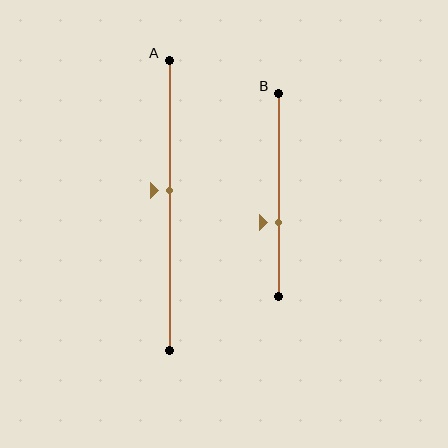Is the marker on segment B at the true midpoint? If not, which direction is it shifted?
No, the marker on segment B is shifted downward by about 13% of the segment length.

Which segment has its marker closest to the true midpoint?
Segment A has its marker closest to the true midpoint.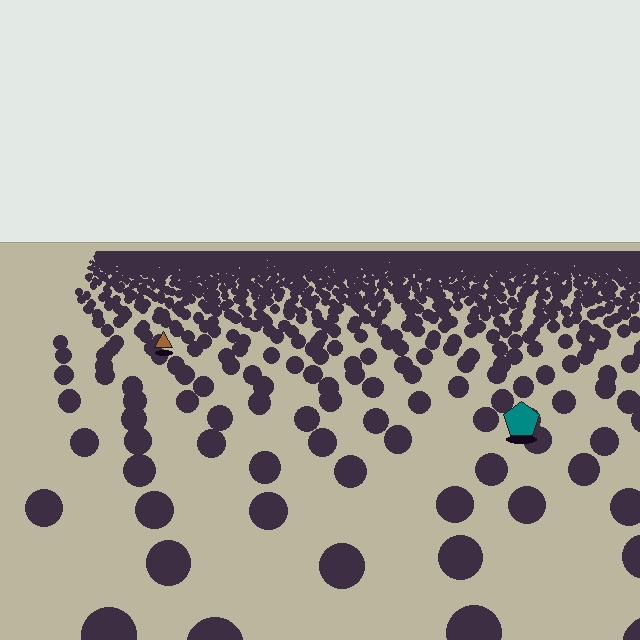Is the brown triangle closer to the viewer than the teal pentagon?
No. The teal pentagon is closer — you can tell from the texture gradient: the ground texture is coarser near it.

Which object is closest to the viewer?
The teal pentagon is closest. The texture marks near it are larger and more spread out.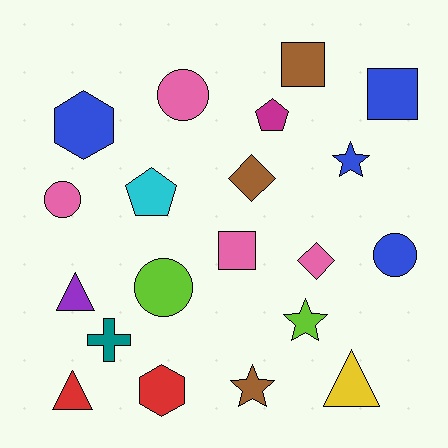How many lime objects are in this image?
There are 2 lime objects.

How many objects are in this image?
There are 20 objects.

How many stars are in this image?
There are 3 stars.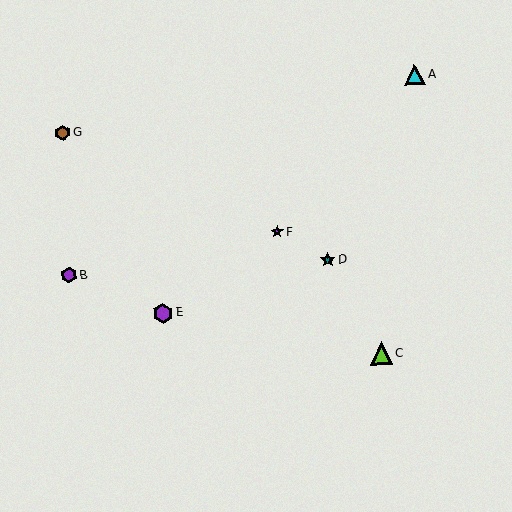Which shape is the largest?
The lime triangle (labeled C) is the largest.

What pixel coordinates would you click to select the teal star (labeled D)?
Click at (328, 260) to select the teal star D.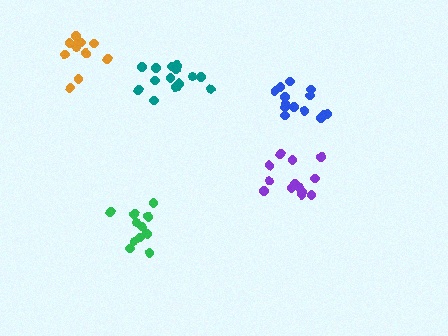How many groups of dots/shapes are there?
There are 5 groups.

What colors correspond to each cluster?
The clusters are colored: green, teal, purple, orange, blue.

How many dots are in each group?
Group 1: 11 dots, Group 2: 14 dots, Group 3: 13 dots, Group 4: 11 dots, Group 5: 14 dots (63 total).